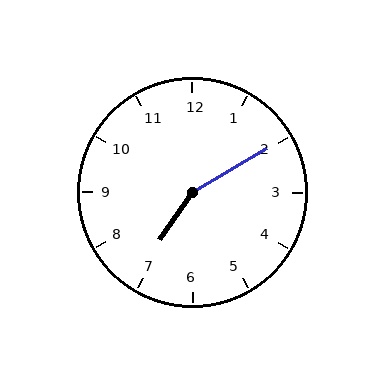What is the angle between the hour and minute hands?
Approximately 155 degrees.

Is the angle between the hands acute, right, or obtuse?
It is obtuse.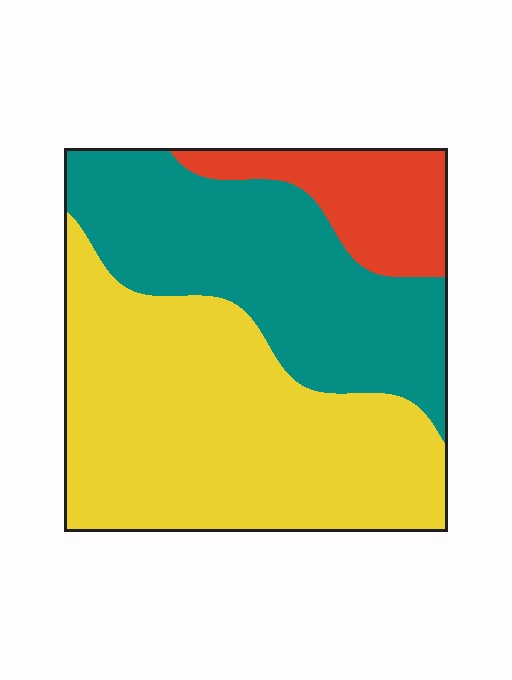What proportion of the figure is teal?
Teal covers 36% of the figure.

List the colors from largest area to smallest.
From largest to smallest: yellow, teal, red.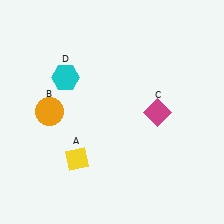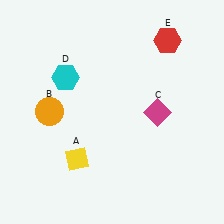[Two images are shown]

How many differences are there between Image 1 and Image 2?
There is 1 difference between the two images.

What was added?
A red hexagon (E) was added in Image 2.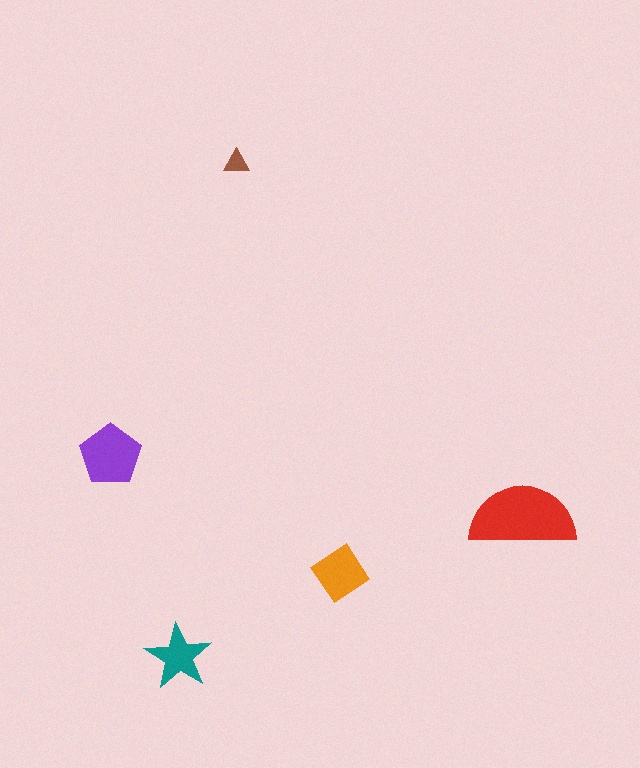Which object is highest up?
The brown triangle is topmost.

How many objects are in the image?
There are 5 objects in the image.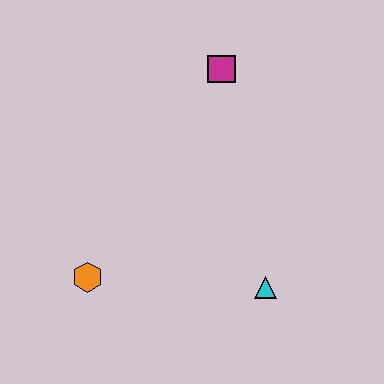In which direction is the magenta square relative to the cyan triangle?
The magenta square is above the cyan triangle.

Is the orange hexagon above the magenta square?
No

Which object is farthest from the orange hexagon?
The magenta square is farthest from the orange hexagon.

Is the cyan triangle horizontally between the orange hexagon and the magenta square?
No